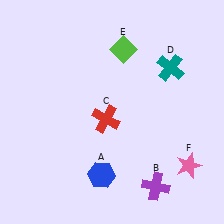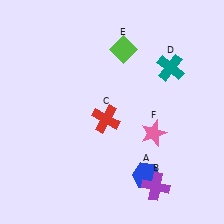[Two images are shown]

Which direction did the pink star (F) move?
The pink star (F) moved left.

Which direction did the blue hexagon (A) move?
The blue hexagon (A) moved right.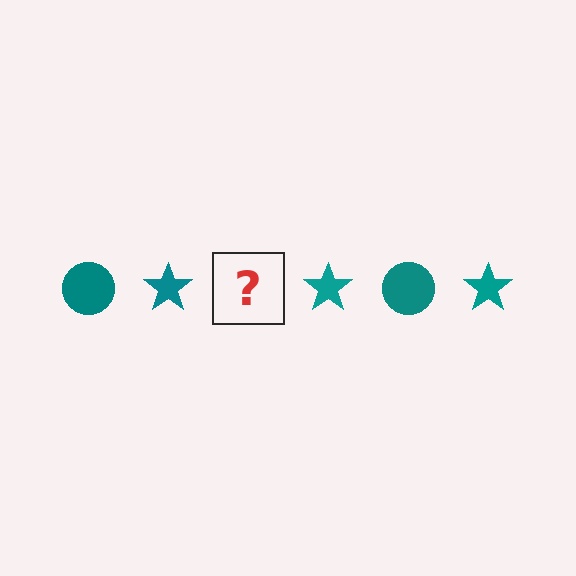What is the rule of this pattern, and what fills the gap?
The rule is that the pattern cycles through circle, star shapes in teal. The gap should be filled with a teal circle.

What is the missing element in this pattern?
The missing element is a teal circle.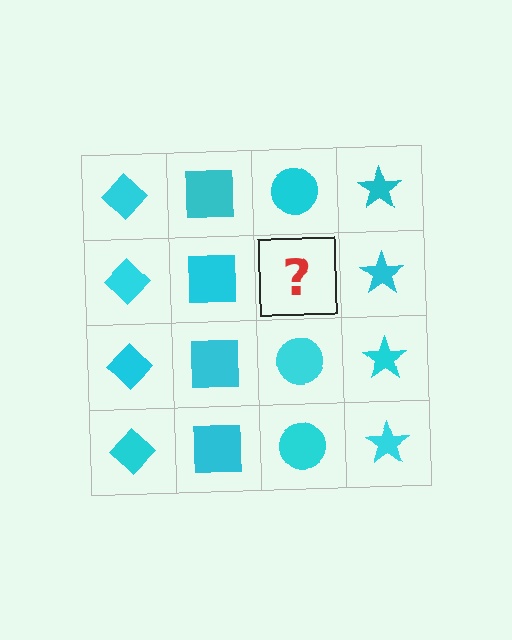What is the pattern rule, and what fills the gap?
The rule is that each column has a consistent shape. The gap should be filled with a cyan circle.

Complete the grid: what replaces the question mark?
The question mark should be replaced with a cyan circle.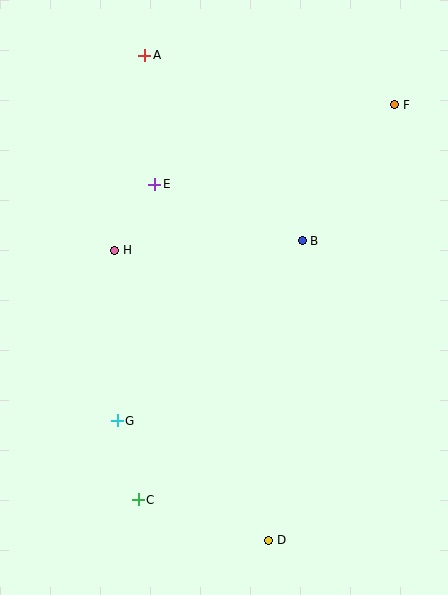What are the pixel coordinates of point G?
Point G is at (117, 421).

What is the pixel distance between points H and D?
The distance between H and D is 328 pixels.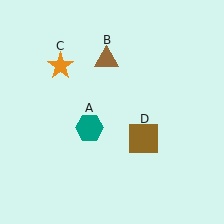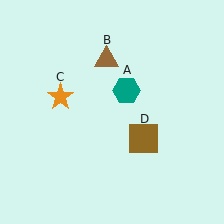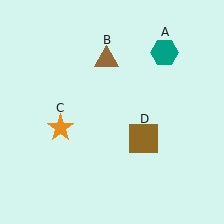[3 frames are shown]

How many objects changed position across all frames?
2 objects changed position: teal hexagon (object A), orange star (object C).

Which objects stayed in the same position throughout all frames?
Brown triangle (object B) and brown square (object D) remained stationary.